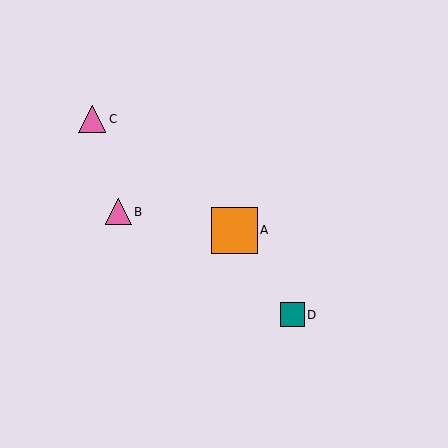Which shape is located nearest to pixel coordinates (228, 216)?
The orange square (labeled A) at (235, 230) is nearest to that location.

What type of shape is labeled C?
Shape C is a pink triangle.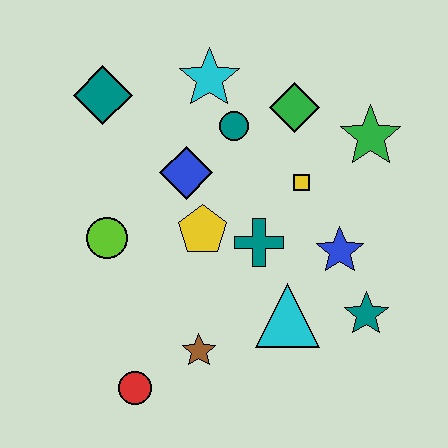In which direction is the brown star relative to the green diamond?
The brown star is below the green diamond.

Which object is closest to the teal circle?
The cyan star is closest to the teal circle.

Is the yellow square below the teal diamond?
Yes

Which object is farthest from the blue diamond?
The teal star is farthest from the blue diamond.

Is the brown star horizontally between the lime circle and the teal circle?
Yes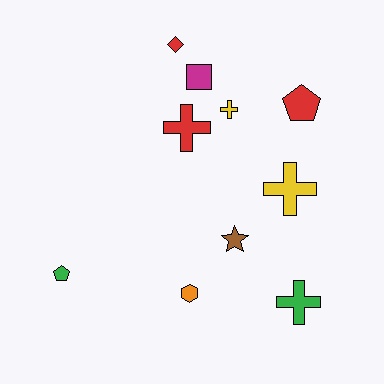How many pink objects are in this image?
There are no pink objects.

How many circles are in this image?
There are no circles.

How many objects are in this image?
There are 10 objects.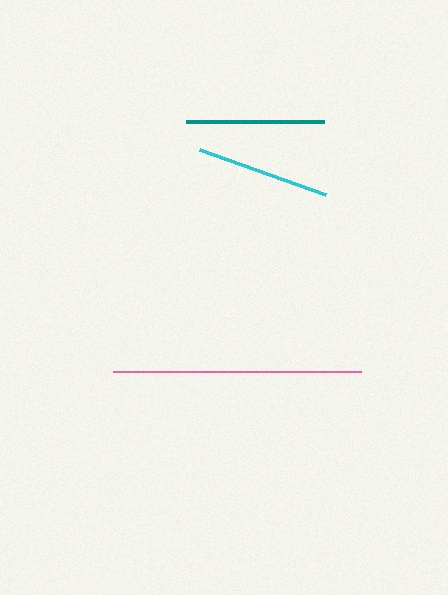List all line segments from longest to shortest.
From longest to shortest: pink, teal, cyan.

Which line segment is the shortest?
The cyan line is the shortest at approximately 133 pixels.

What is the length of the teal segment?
The teal segment is approximately 138 pixels long.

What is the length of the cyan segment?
The cyan segment is approximately 133 pixels long.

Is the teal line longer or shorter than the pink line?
The pink line is longer than the teal line.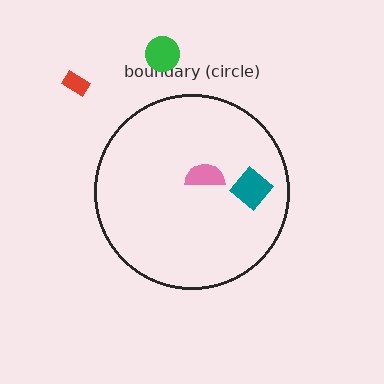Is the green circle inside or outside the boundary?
Outside.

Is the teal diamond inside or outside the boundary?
Inside.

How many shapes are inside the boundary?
2 inside, 2 outside.